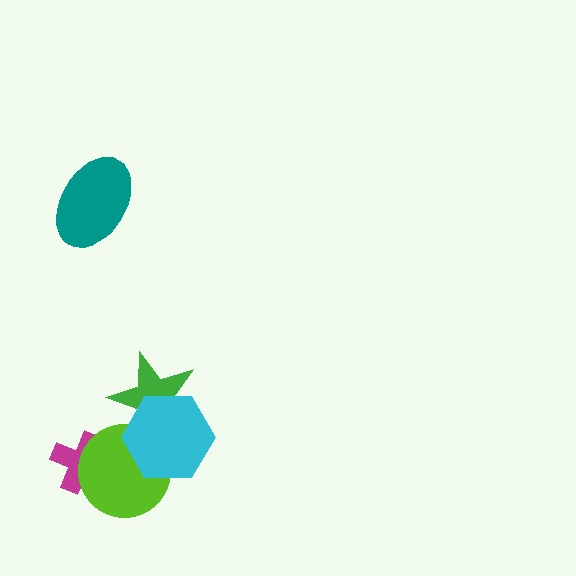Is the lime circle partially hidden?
Yes, it is partially covered by another shape.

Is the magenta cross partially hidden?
Yes, it is partially covered by another shape.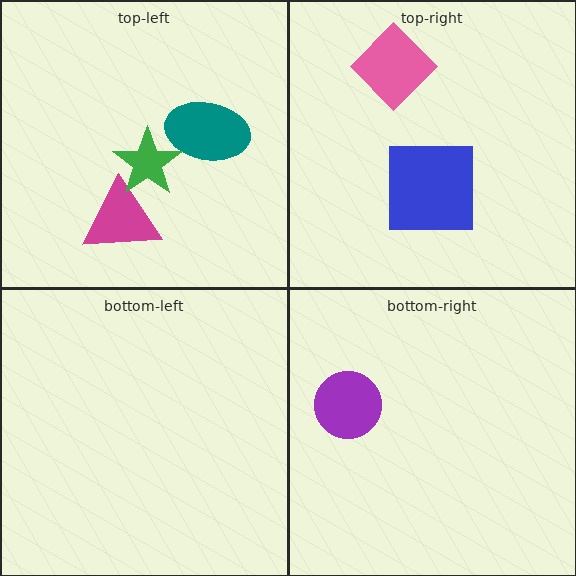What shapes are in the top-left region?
The teal ellipse, the magenta triangle, the green star.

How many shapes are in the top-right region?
2.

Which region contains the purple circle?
The bottom-right region.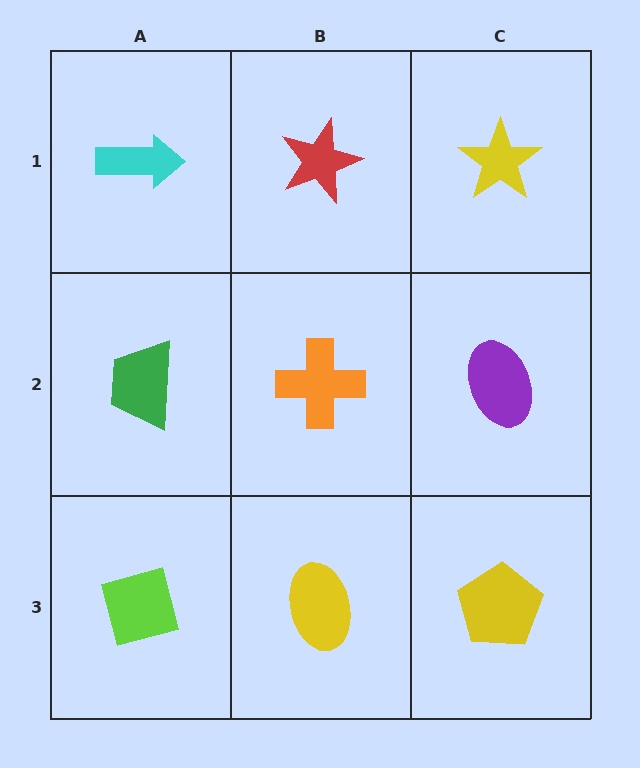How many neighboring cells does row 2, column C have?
3.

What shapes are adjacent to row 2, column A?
A cyan arrow (row 1, column A), a lime square (row 3, column A), an orange cross (row 2, column B).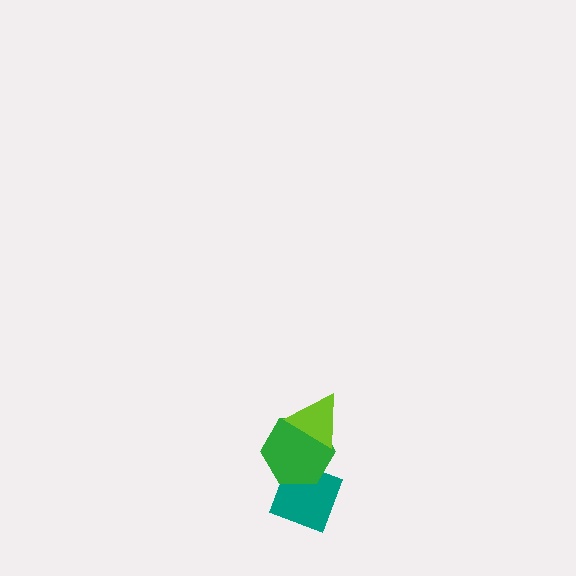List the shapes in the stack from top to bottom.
From top to bottom: the lime triangle, the green hexagon, the teal diamond.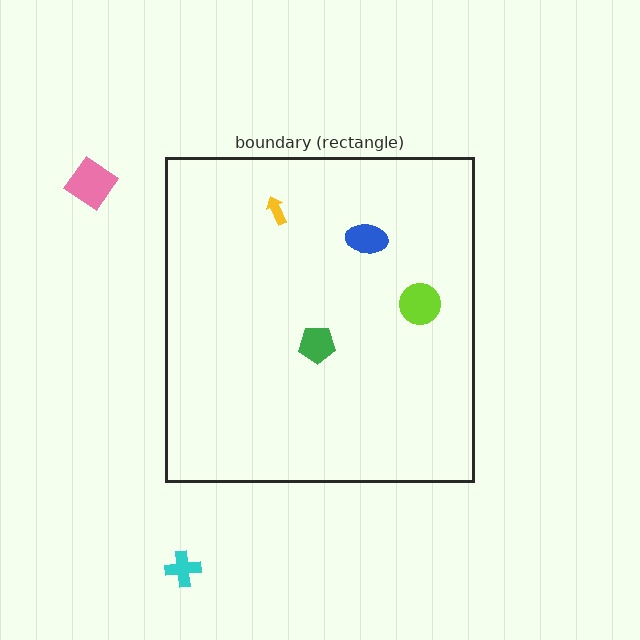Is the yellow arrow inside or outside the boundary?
Inside.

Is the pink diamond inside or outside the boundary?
Outside.